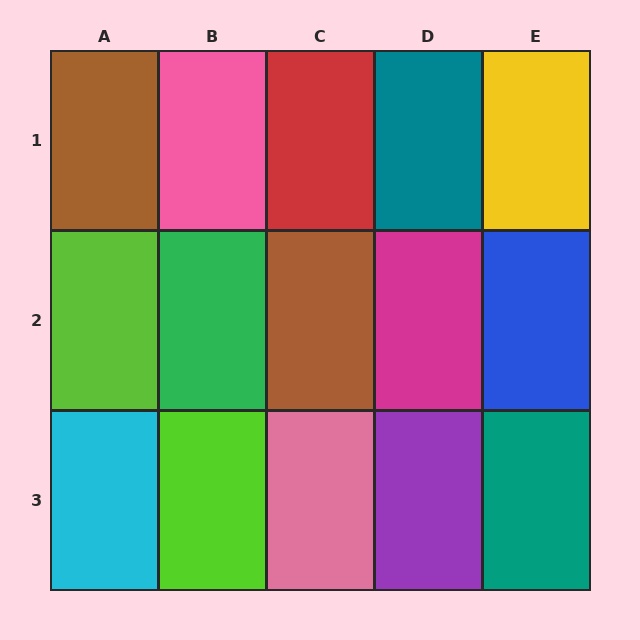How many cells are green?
1 cell is green.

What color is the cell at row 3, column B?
Lime.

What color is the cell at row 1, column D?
Teal.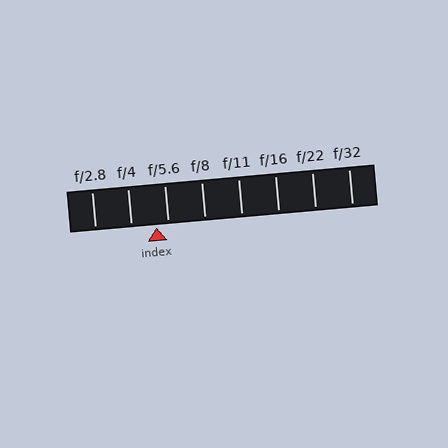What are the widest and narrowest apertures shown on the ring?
The widest aperture shown is f/2.8 and the narrowest is f/32.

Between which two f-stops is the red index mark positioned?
The index mark is between f/4 and f/5.6.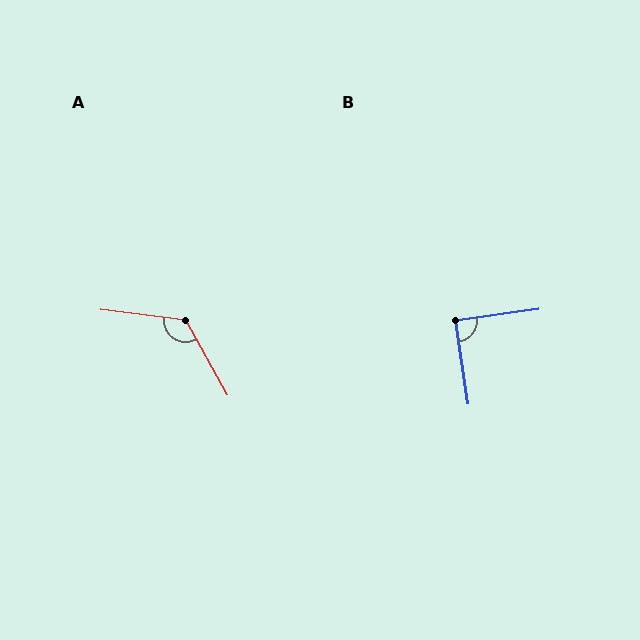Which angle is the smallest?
B, at approximately 89 degrees.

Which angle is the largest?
A, at approximately 127 degrees.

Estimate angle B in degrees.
Approximately 89 degrees.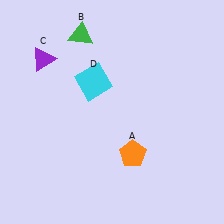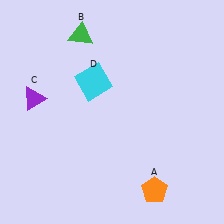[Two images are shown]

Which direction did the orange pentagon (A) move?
The orange pentagon (A) moved down.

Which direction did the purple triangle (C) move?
The purple triangle (C) moved down.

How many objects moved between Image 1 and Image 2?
2 objects moved between the two images.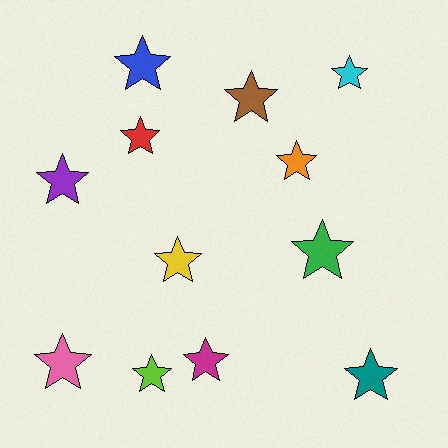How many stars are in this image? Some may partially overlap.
There are 12 stars.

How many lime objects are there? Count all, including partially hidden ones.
There is 1 lime object.